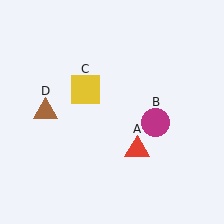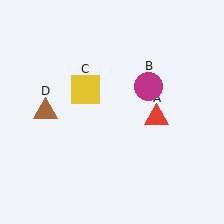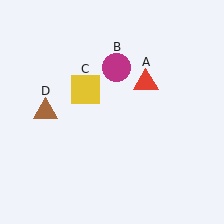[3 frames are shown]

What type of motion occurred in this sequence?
The red triangle (object A), magenta circle (object B) rotated counterclockwise around the center of the scene.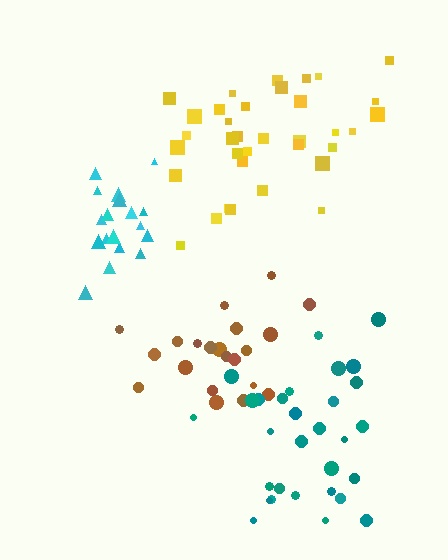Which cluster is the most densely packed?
Yellow.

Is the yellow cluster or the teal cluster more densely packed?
Yellow.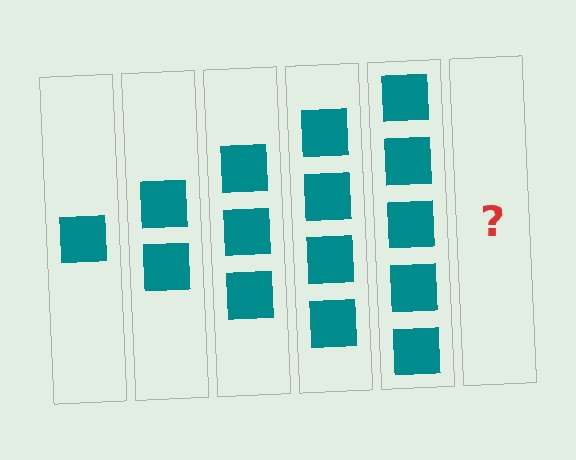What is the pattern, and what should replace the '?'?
The pattern is that each step adds one more square. The '?' should be 6 squares.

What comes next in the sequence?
The next element should be 6 squares.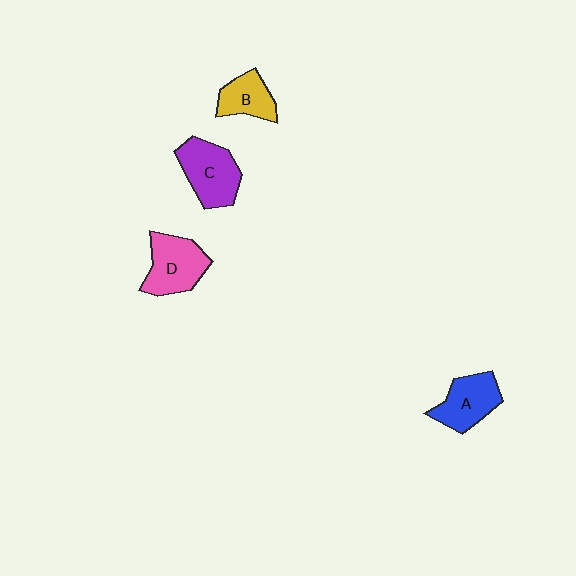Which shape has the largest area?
Shape C (purple).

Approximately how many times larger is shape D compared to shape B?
Approximately 1.5 times.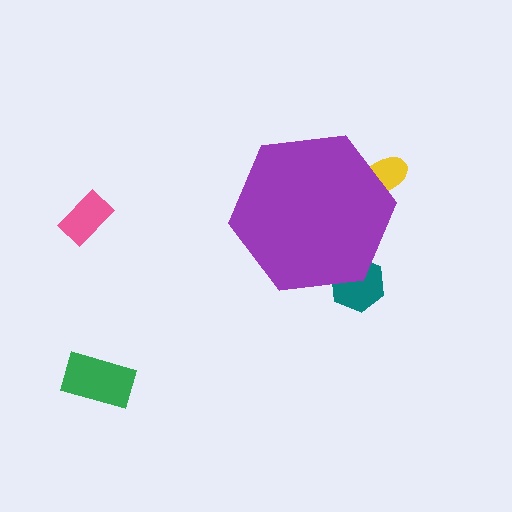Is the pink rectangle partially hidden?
No, the pink rectangle is fully visible.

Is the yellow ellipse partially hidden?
Yes, the yellow ellipse is partially hidden behind the purple hexagon.